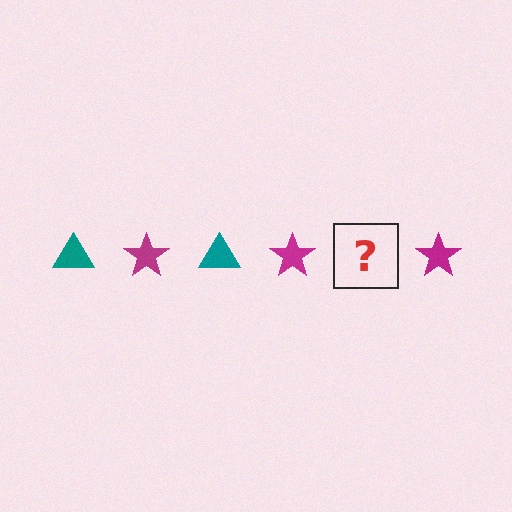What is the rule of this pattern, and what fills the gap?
The rule is that the pattern alternates between teal triangle and magenta star. The gap should be filled with a teal triangle.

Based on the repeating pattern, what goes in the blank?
The blank should be a teal triangle.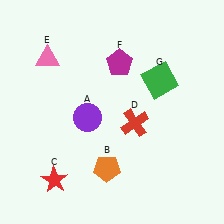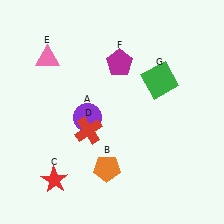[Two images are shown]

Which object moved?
The red cross (D) moved left.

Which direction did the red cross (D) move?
The red cross (D) moved left.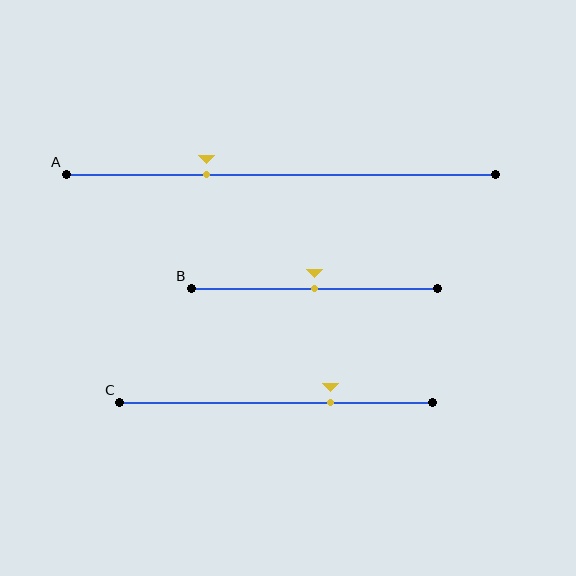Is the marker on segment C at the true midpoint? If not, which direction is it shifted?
No, the marker on segment C is shifted to the right by about 17% of the segment length.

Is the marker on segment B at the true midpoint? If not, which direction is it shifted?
Yes, the marker on segment B is at the true midpoint.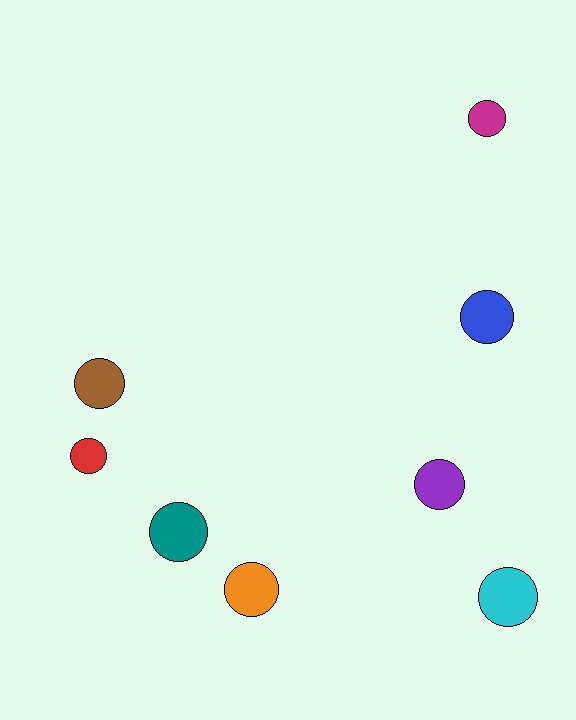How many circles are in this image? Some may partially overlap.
There are 8 circles.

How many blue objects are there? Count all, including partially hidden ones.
There is 1 blue object.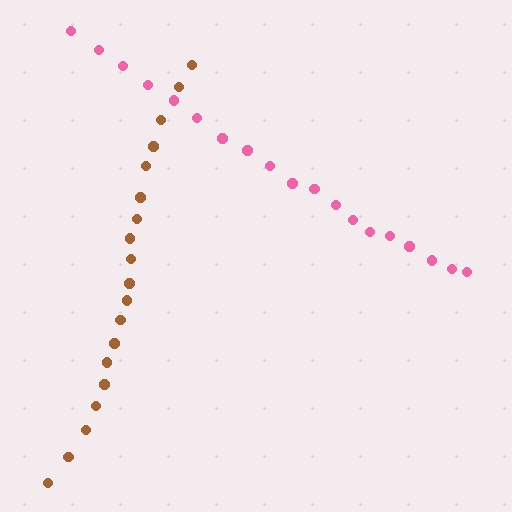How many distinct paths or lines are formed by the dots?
There are 2 distinct paths.